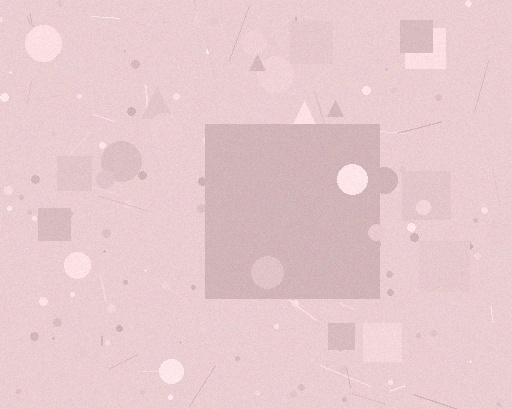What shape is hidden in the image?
A square is hidden in the image.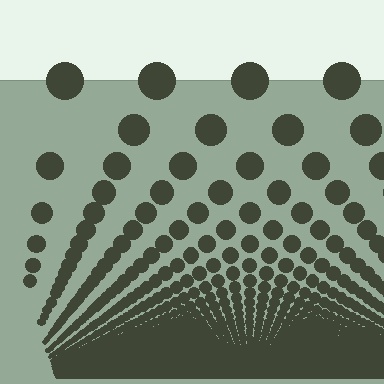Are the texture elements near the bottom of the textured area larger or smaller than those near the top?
Smaller. The gradient is inverted — elements near the bottom are smaller and denser.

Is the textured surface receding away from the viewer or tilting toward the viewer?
The surface appears to tilt toward the viewer. Texture elements get larger and sparser toward the top.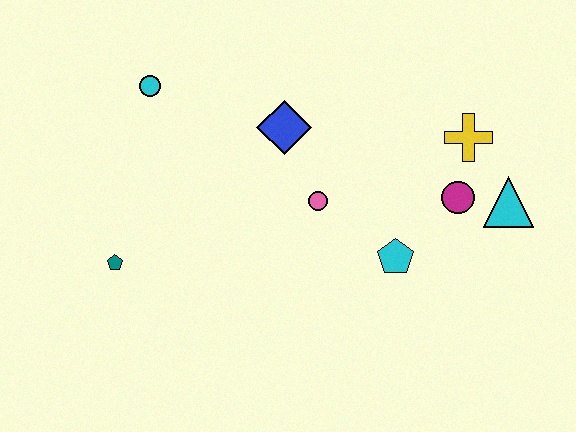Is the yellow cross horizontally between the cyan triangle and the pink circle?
Yes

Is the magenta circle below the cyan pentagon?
No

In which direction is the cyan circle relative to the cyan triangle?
The cyan circle is to the left of the cyan triangle.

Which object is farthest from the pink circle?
The teal pentagon is farthest from the pink circle.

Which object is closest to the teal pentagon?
The cyan circle is closest to the teal pentagon.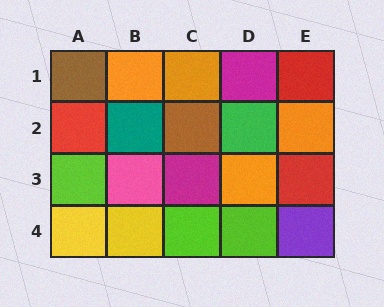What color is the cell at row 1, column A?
Brown.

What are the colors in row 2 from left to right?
Red, teal, brown, green, orange.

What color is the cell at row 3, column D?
Orange.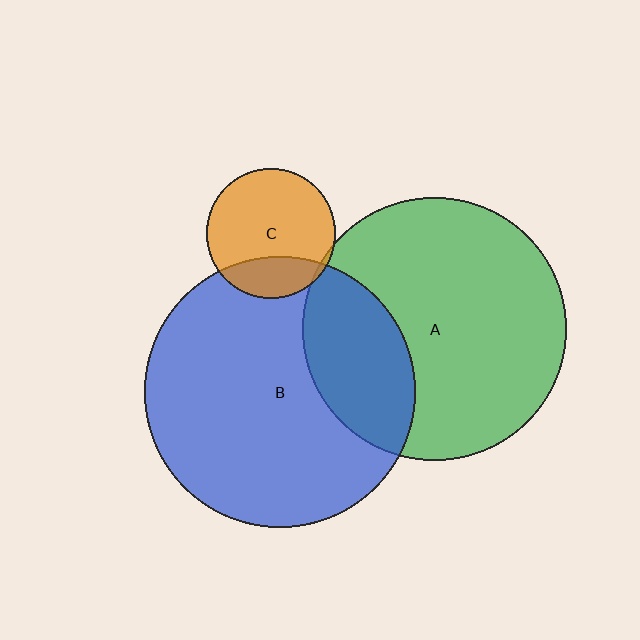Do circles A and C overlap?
Yes.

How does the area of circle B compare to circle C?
Approximately 4.4 times.